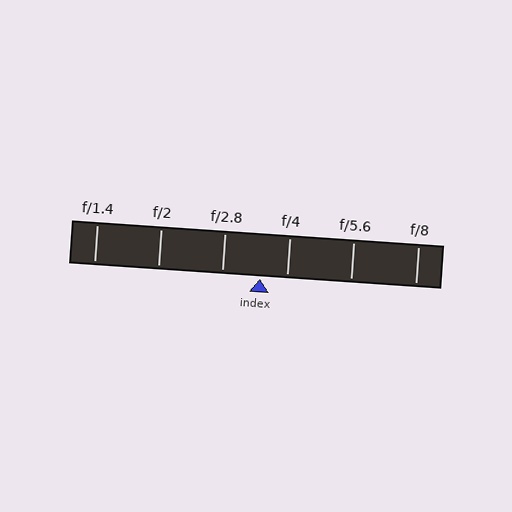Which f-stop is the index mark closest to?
The index mark is closest to f/4.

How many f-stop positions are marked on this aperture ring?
There are 6 f-stop positions marked.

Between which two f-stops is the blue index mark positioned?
The index mark is between f/2.8 and f/4.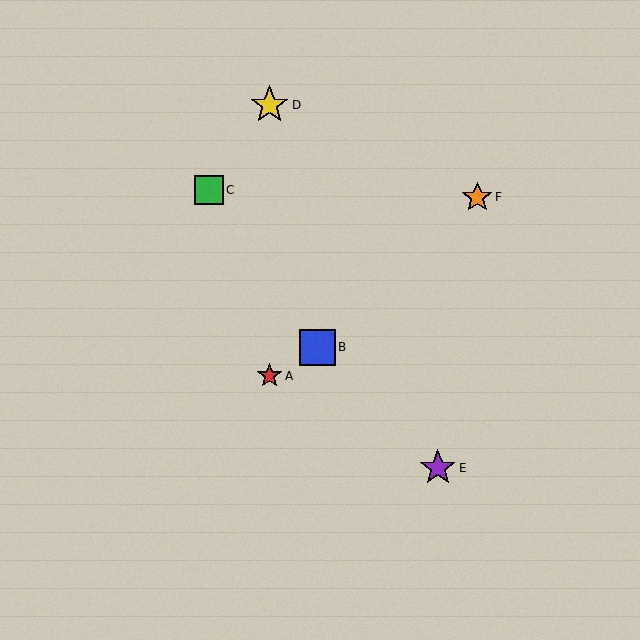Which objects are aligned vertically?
Objects A, D are aligned vertically.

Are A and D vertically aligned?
Yes, both are at x≈270.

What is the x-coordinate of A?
Object A is at x≈270.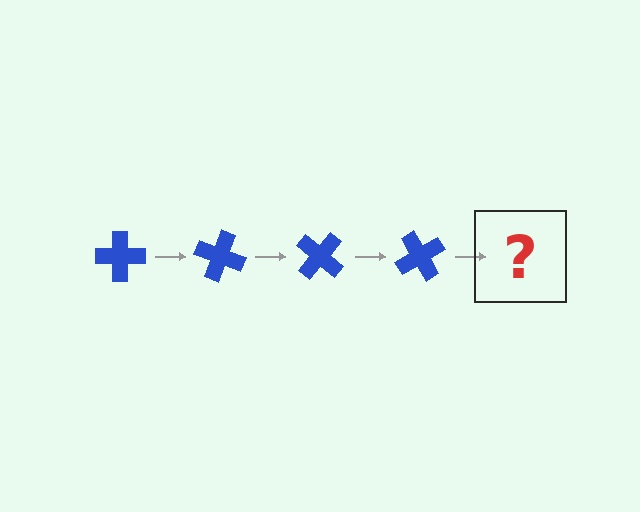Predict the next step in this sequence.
The next step is a blue cross rotated 80 degrees.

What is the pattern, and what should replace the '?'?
The pattern is that the cross rotates 20 degrees each step. The '?' should be a blue cross rotated 80 degrees.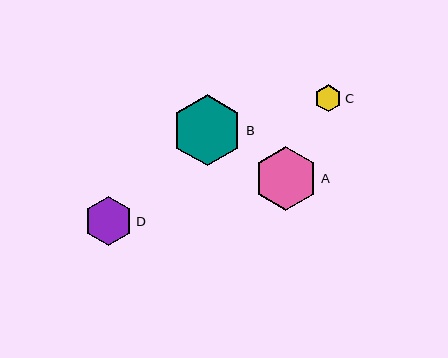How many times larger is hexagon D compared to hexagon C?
Hexagon D is approximately 1.8 times the size of hexagon C.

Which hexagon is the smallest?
Hexagon C is the smallest with a size of approximately 27 pixels.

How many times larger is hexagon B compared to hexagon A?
Hexagon B is approximately 1.1 times the size of hexagon A.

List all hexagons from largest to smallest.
From largest to smallest: B, A, D, C.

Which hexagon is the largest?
Hexagon B is the largest with a size of approximately 71 pixels.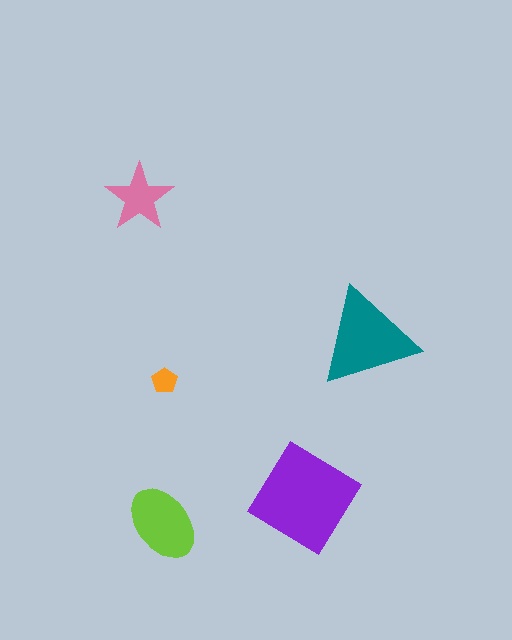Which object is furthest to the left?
The pink star is leftmost.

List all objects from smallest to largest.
The orange pentagon, the pink star, the lime ellipse, the teal triangle, the purple diamond.